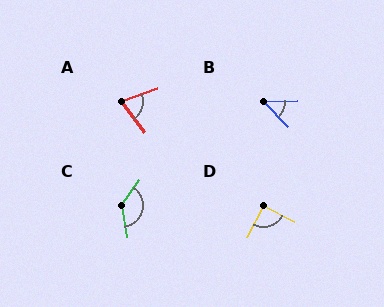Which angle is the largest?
C, at approximately 135 degrees.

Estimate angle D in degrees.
Approximately 90 degrees.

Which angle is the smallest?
B, at approximately 48 degrees.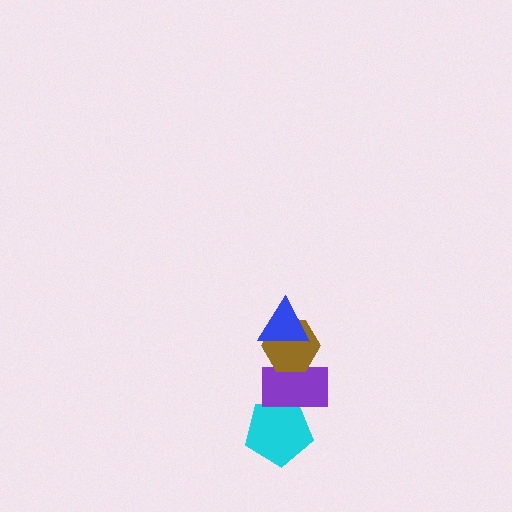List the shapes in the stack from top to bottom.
From top to bottom: the blue triangle, the brown hexagon, the purple rectangle, the cyan pentagon.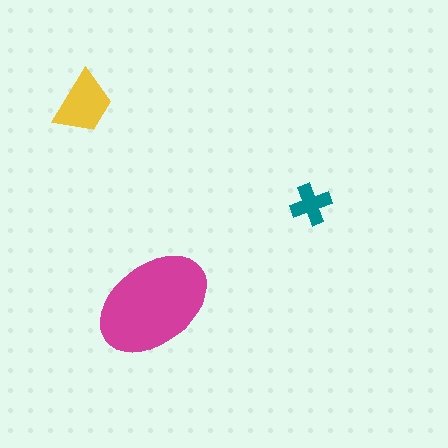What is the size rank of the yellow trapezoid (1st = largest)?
2nd.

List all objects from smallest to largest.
The teal cross, the yellow trapezoid, the magenta ellipse.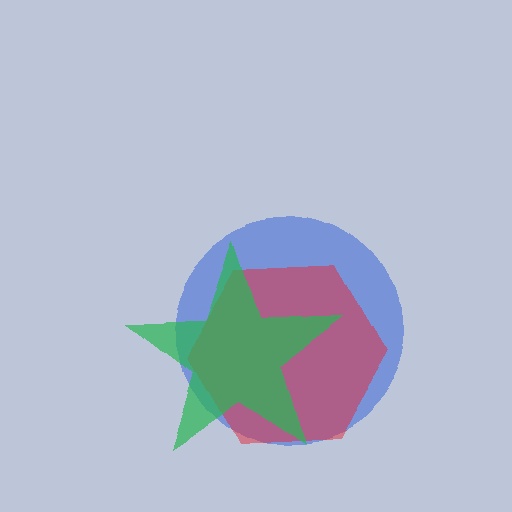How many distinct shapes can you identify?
There are 3 distinct shapes: a blue circle, a red hexagon, a green star.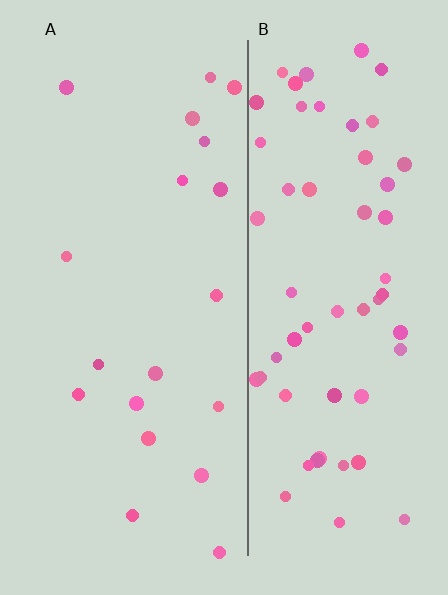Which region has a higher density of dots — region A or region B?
B (the right).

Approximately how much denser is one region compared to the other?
Approximately 3.1× — region B over region A.